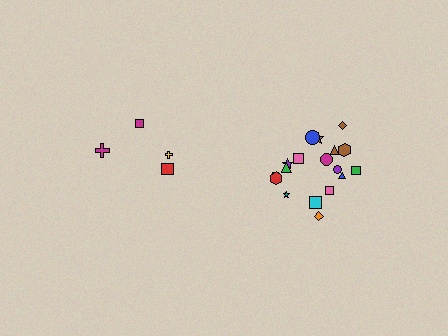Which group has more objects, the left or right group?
The right group.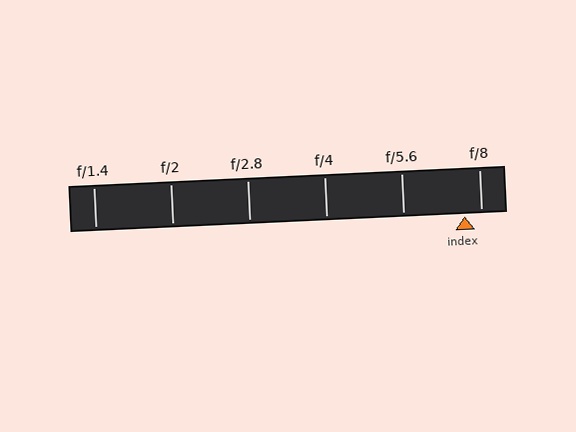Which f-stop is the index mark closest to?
The index mark is closest to f/8.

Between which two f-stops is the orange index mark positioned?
The index mark is between f/5.6 and f/8.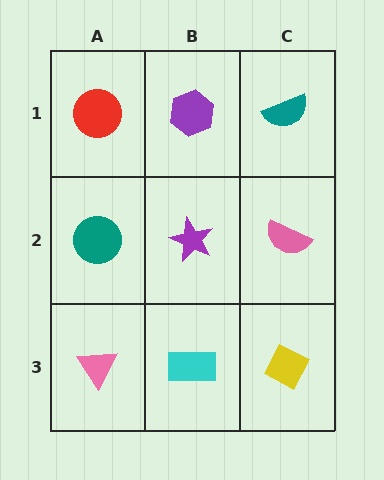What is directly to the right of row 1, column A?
A purple hexagon.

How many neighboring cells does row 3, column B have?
3.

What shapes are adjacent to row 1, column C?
A pink semicircle (row 2, column C), a purple hexagon (row 1, column B).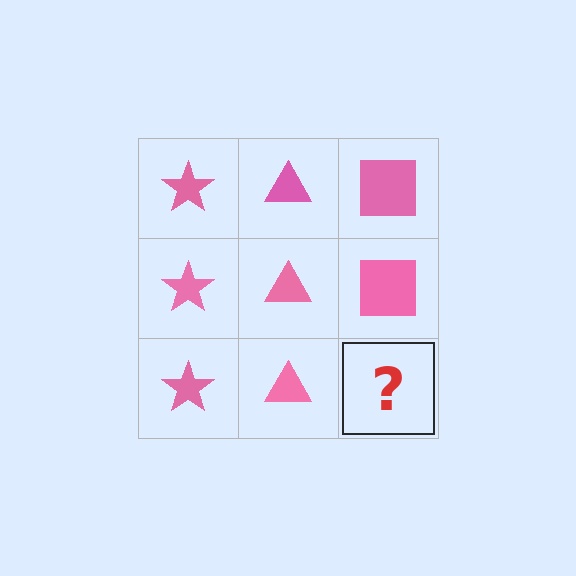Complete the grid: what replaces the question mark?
The question mark should be replaced with a pink square.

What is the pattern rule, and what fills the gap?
The rule is that each column has a consistent shape. The gap should be filled with a pink square.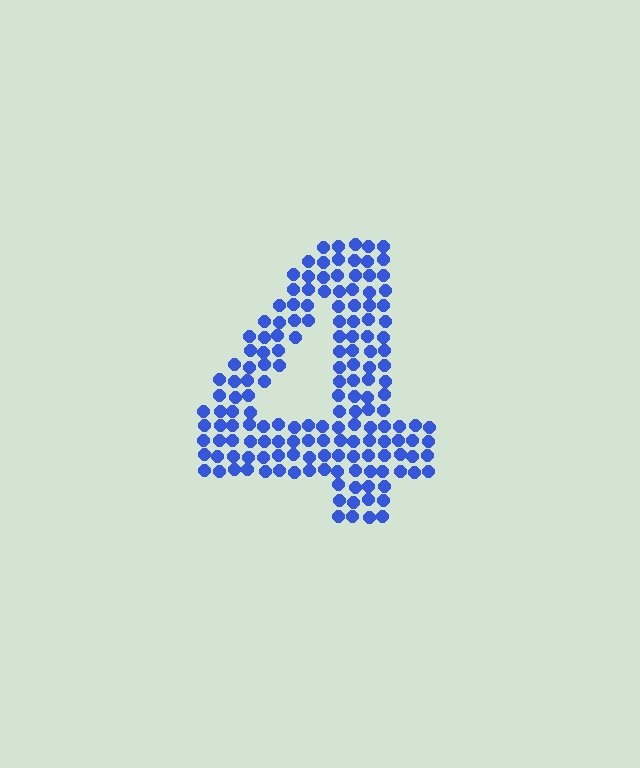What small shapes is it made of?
It is made of small circles.